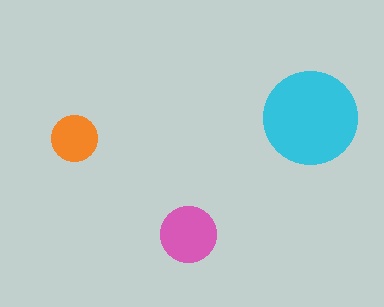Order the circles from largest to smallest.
the cyan one, the pink one, the orange one.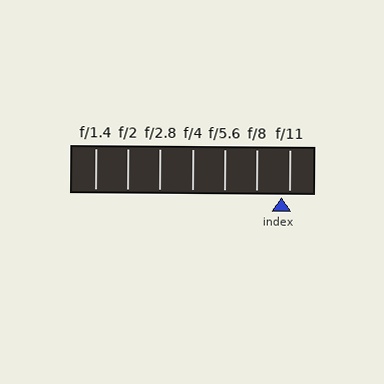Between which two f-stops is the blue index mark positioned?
The index mark is between f/8 and f/11.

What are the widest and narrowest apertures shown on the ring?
The widest aperture shown is f/1.4 and the narrowest is f/11.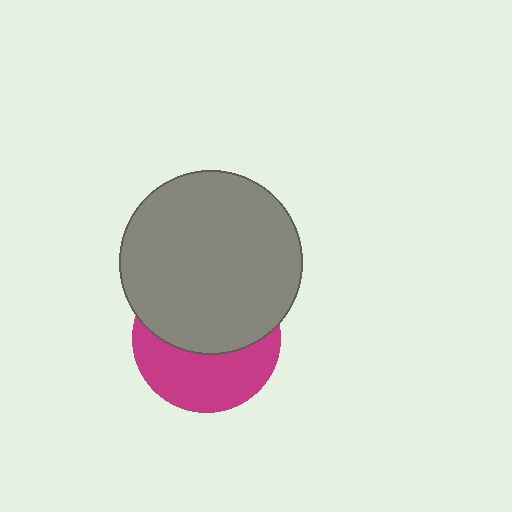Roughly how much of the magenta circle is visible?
About half of it is visible (roughly 46%).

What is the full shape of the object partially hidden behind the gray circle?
The partially hidden object is a magenta circle.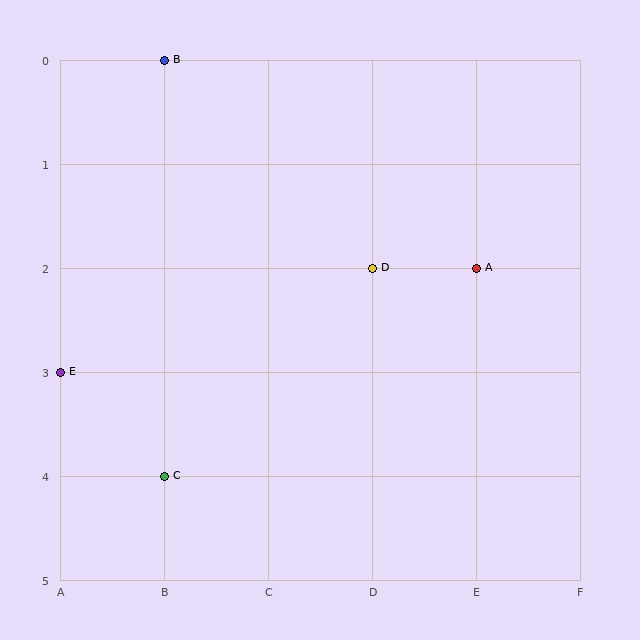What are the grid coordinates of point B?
Point B is at grid coordinates (B, 0).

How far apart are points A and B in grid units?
Points A and B are 3 columns and 2 rows apart (about 3.6 grid units diagonally).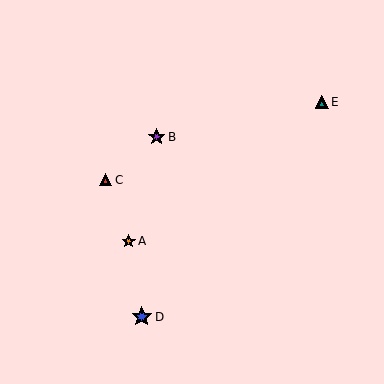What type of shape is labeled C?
Shape C is a red triangle.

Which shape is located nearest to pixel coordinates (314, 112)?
The teal triangle (labeled E) at (322, 102) is nearest to that location.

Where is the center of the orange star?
The center of the orange star is at (129, 241).